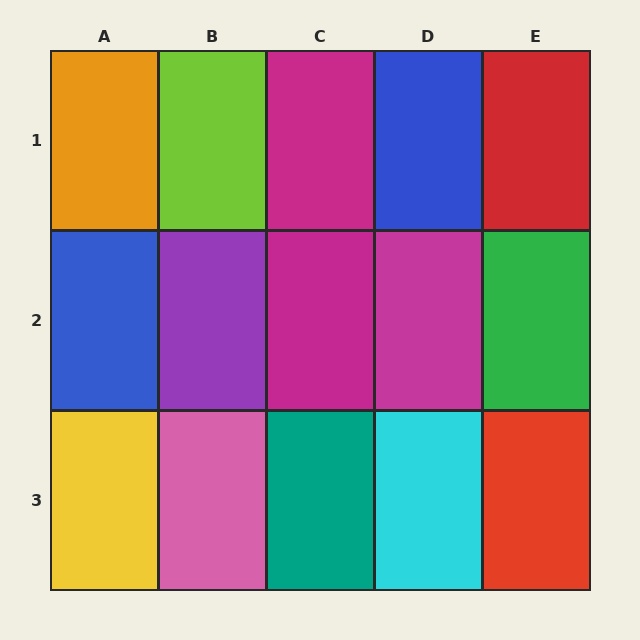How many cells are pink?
1 cell is pink.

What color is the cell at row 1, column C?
Magenta.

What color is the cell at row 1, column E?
Red.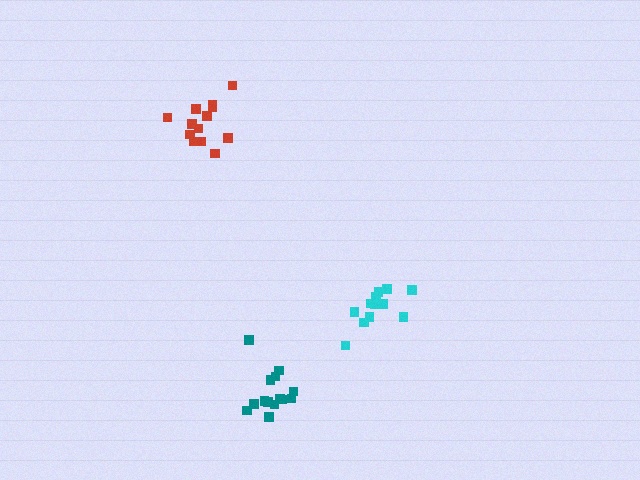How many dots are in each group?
Group 1: 14 dots, Group 2: 12 dots, Group 3: 13 dots (39 total).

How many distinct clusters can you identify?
There are 3 distinct clusters.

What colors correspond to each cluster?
The clusters are colored: teal, cyan, red.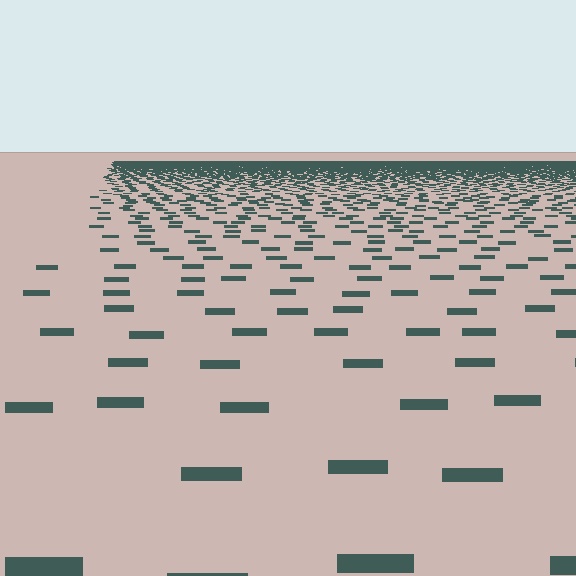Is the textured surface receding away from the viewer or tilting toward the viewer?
The surface is receding away from the viewer. Texture elements get smaller and denser toward the top.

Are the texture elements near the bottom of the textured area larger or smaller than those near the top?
Larger. Near the bottom, elements are closer to the viewer and appear at a bigger on-screen size.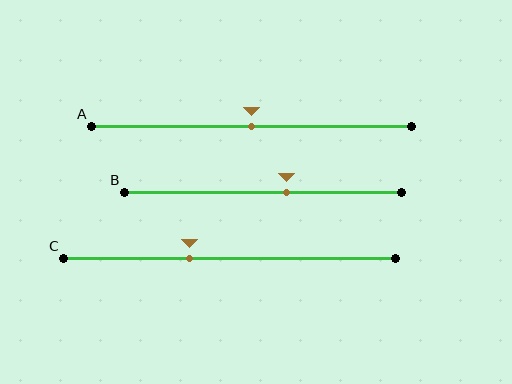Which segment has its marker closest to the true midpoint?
Segment A has its marker closest to the true midpoint.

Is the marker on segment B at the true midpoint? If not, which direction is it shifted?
No, the marker on segment B is shifted to the right by about 9% of the segment length.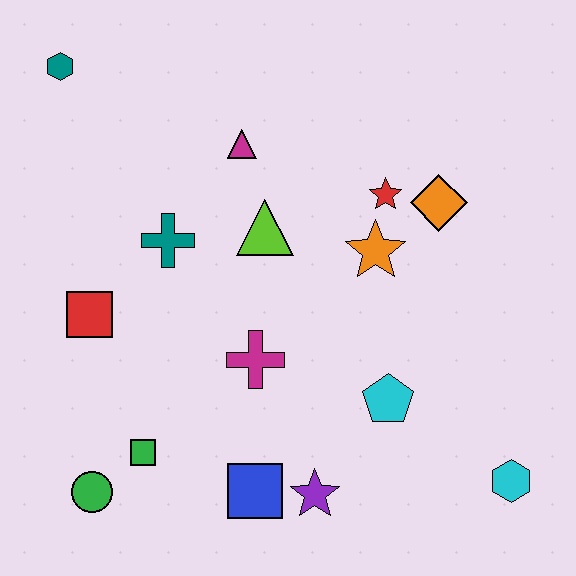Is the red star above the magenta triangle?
No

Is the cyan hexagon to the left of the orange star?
No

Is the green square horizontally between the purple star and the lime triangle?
No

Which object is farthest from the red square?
The cyan hexagon is farthest from the red square.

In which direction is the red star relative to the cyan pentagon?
The red star is above the cyan pentagon.